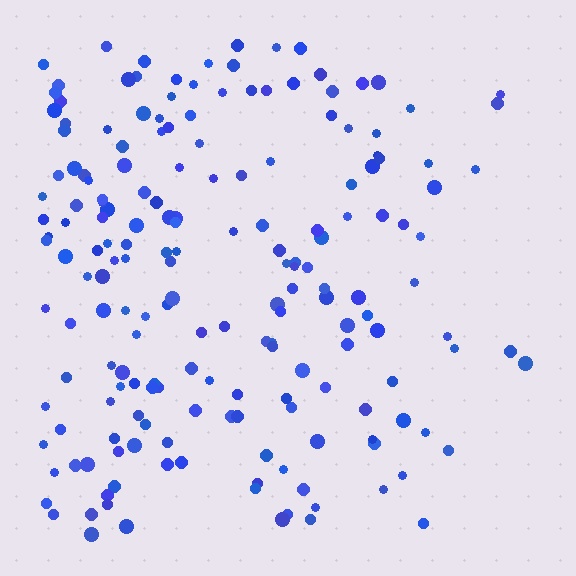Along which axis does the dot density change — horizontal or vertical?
Horizontal.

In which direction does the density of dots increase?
From right to left, with the left side densest.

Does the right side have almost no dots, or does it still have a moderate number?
Still a moderate number, just noticeably fewer than the left.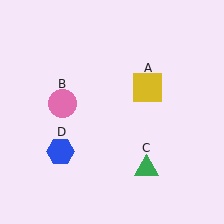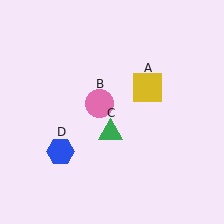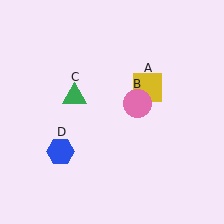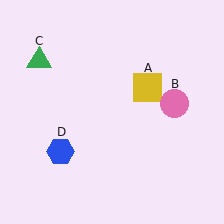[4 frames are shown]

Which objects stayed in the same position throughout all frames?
Yellow square (object A) and blue hexagon (object D) remained stationary.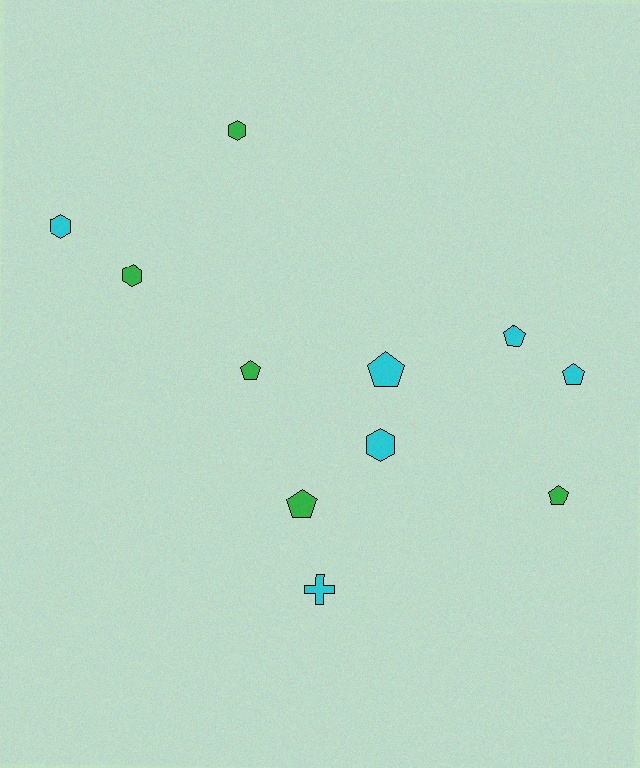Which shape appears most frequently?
Pentagon, with 6 objects.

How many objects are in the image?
There are 11 objects.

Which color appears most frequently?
Cyan, with 6 objects.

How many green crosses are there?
There are no green crosses.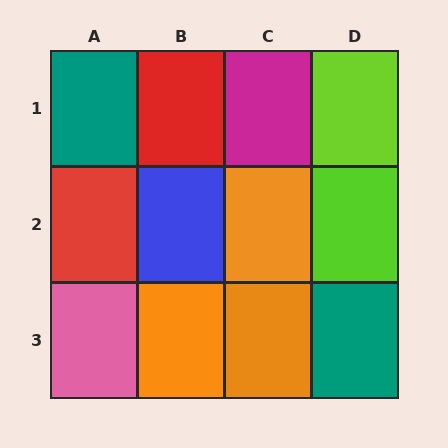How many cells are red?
2 cells are red.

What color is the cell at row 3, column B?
Orange.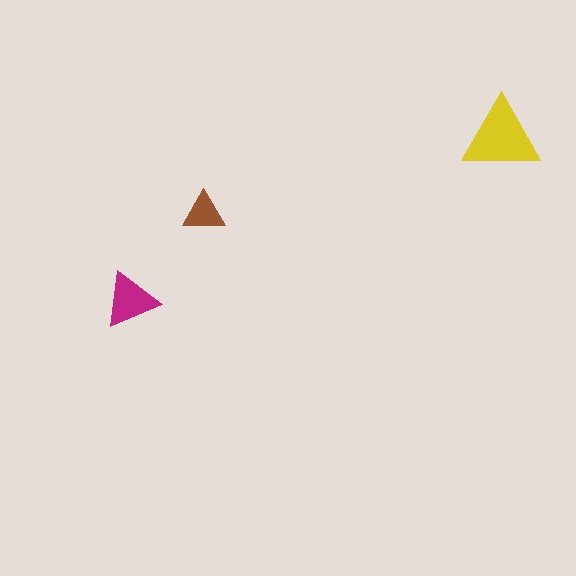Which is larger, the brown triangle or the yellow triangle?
The yellow one.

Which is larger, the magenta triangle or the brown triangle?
The magenta one.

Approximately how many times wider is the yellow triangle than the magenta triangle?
About 1.5 times wider.